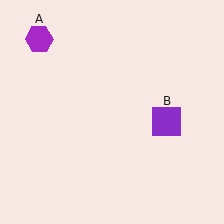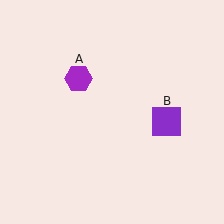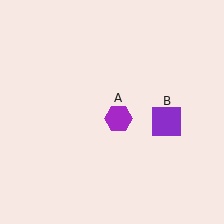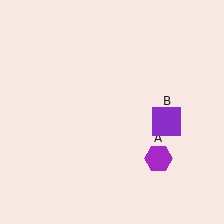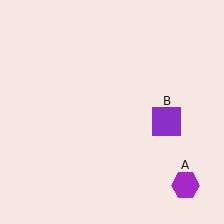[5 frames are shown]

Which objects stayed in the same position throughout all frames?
Purple square (object B) remained stationary.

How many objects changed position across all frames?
1 object changed position: purple hexagon (object A).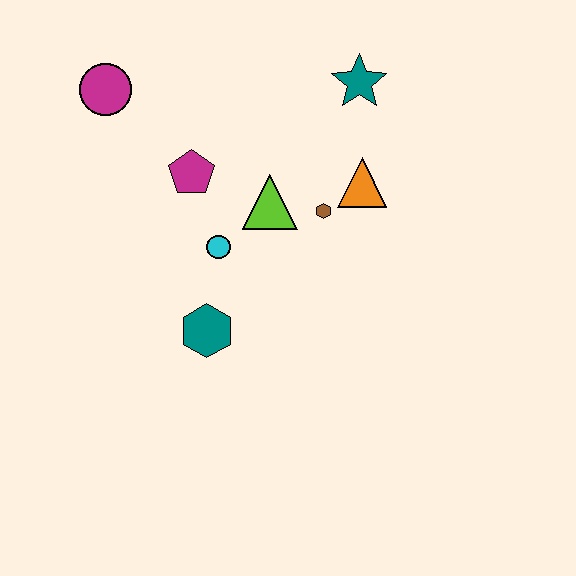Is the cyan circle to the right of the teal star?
No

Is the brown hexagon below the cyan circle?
No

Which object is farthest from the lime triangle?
The magenta circle is farthest from the lime triangle.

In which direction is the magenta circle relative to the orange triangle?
The magenta circle is to the left of the orange triangle.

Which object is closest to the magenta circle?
The magenta pentagon is closest to the magenta circle.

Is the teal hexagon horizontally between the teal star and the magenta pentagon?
Yes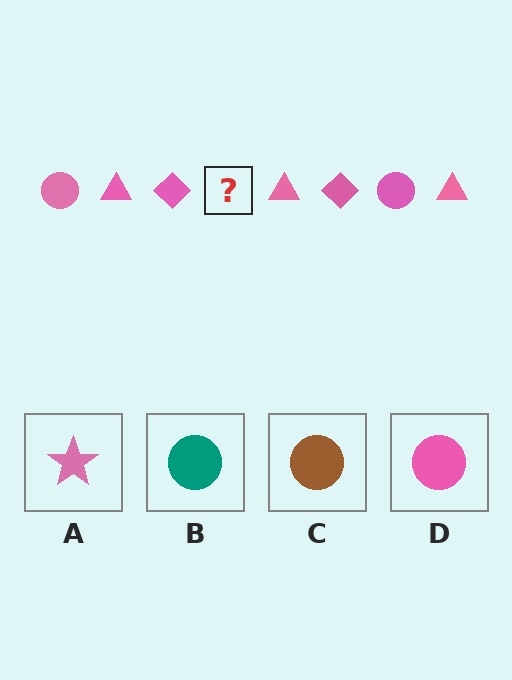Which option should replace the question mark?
Option D.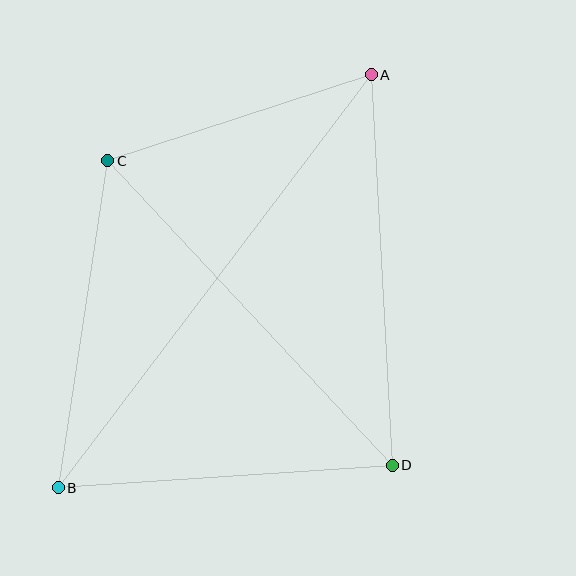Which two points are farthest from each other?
Points A and B are farthest from each other.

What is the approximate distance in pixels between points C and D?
The distance between C and D is approximately 417 pixels.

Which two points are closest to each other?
Points A and C are closest to each other.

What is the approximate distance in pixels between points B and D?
The distance between B and D is approximately 335 pixels.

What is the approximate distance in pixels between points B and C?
The distance between B and C is approximately 331 pixels.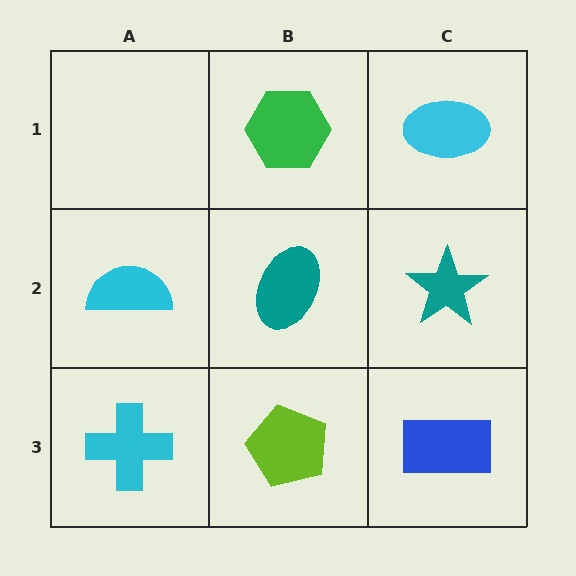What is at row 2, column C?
A teal star.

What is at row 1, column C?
A cyan ellipse.